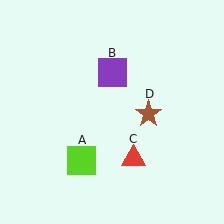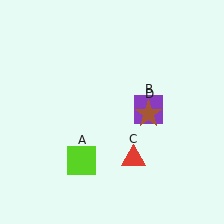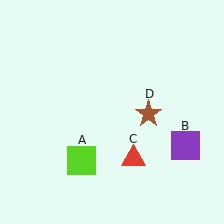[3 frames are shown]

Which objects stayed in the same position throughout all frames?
Lime square (object A) and red triangle (object C) and brown star (object D) remained stationary.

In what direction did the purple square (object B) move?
The purple square (object B) moved down and to the right.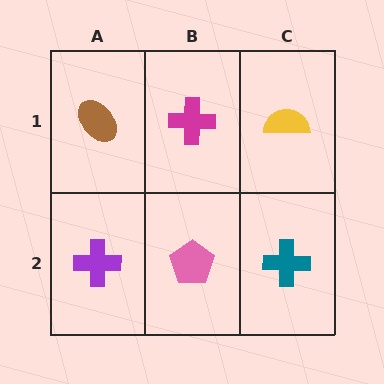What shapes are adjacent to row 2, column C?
A yellow semicircle (row 1, column C), a pink pentagon (row 2, column B).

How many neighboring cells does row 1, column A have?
2.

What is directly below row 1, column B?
A pink pentagon.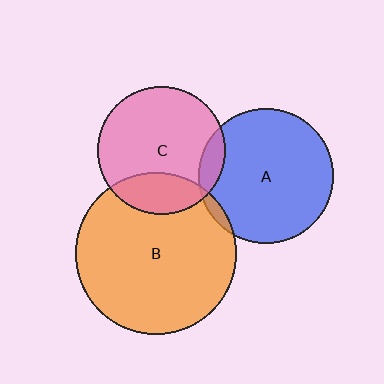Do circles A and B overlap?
Yes.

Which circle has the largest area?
Circle B (orange).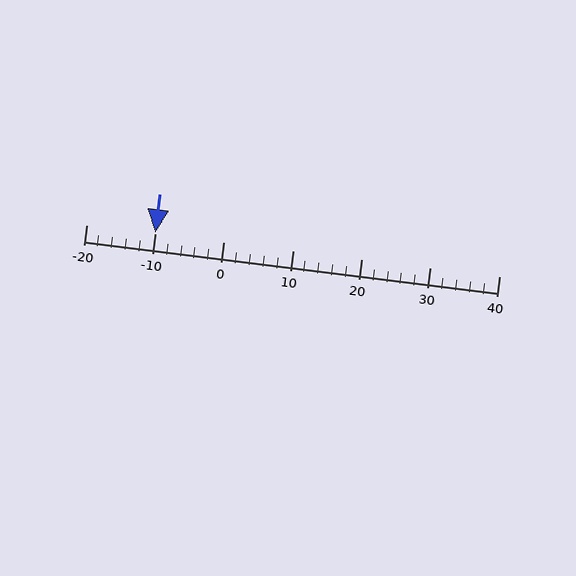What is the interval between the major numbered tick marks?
The major tick marks are spaced 10 units apart.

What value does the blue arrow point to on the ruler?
The blue arrow points to approximately -10.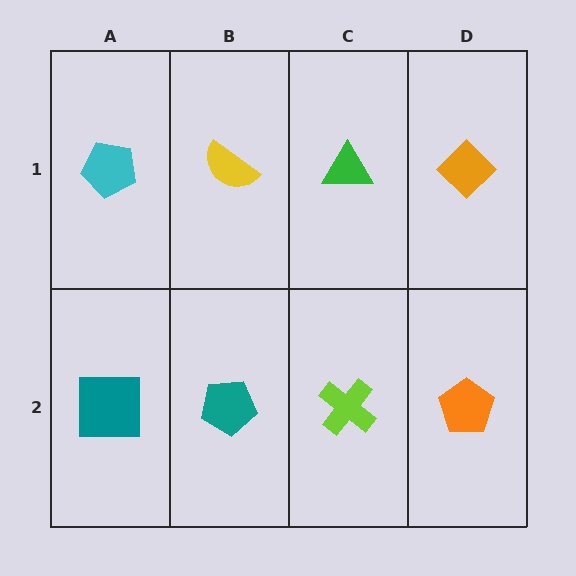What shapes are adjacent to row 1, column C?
A lime cross (row 2, column C), a yellow semicircle (row 1, column B), an orange diamond (row 1, column D).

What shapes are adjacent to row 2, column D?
An orange diamond (row 1, column D), a lime cross (row 2, column C).